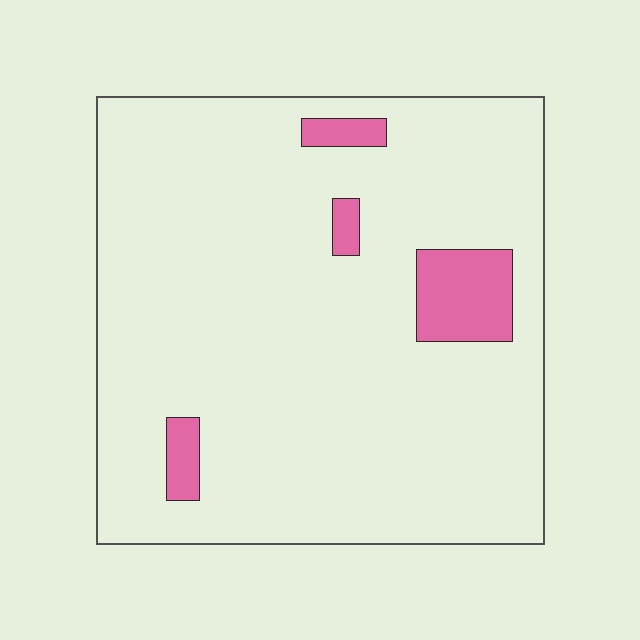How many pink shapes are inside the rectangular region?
4.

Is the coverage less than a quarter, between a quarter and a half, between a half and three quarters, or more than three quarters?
Less than a quarter.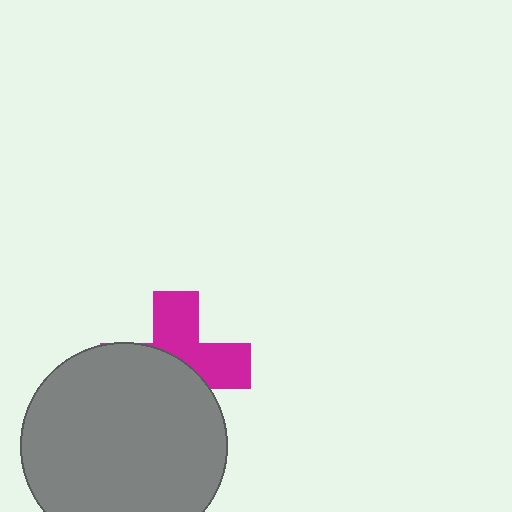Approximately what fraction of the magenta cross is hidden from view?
Roughly 55% of the magenta cross is hidden behind the gray circle.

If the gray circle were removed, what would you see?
You would see the complete magenta cross.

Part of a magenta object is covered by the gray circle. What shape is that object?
It is a cross.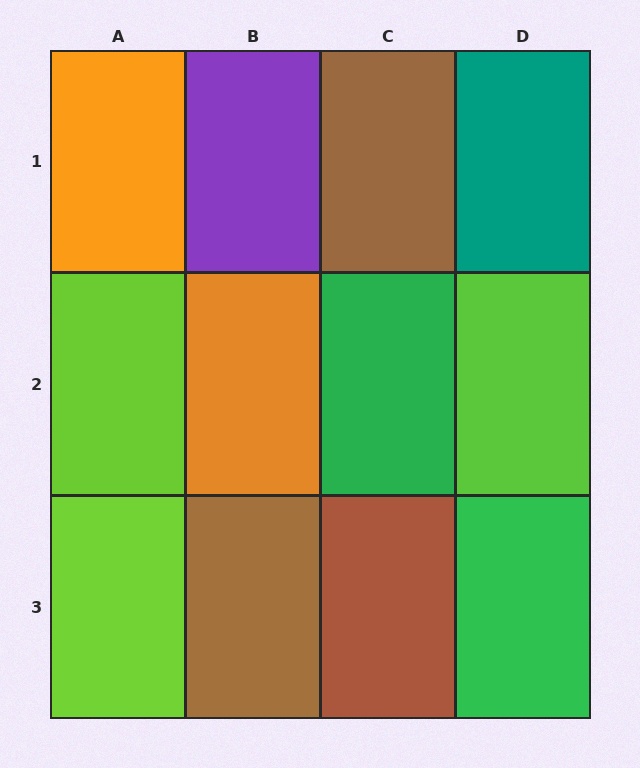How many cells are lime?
3 cells are lime.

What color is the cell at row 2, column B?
Orange.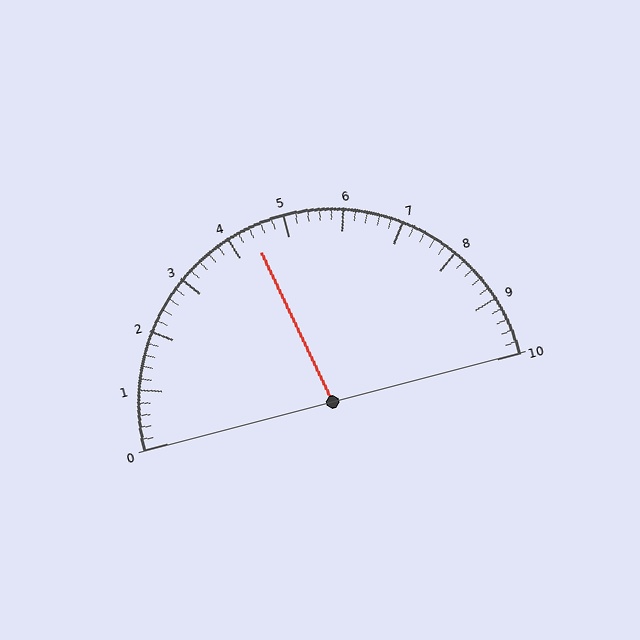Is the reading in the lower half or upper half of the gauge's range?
The reading is in the lower half of the range (0 to 10).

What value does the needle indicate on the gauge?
The needle indicates approximately 4.4.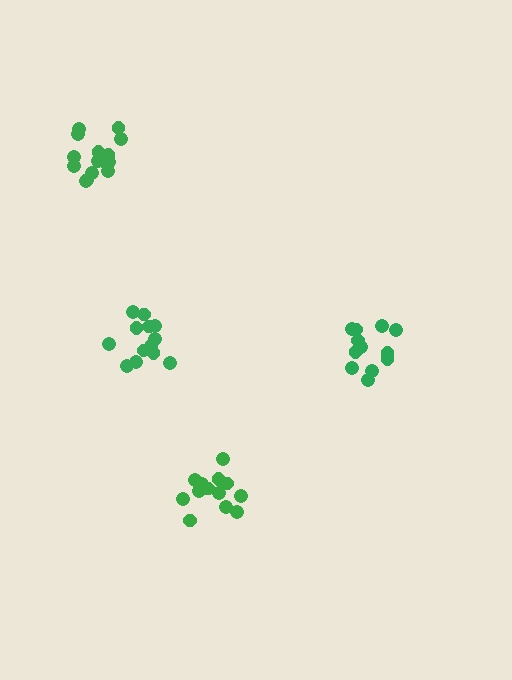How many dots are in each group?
Group 1: 12 dots, Group 2: 13 dots, Group 3: 15 dots, Group 4: 13 dots (53 total).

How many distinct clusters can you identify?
There are 4 distinct clusters.